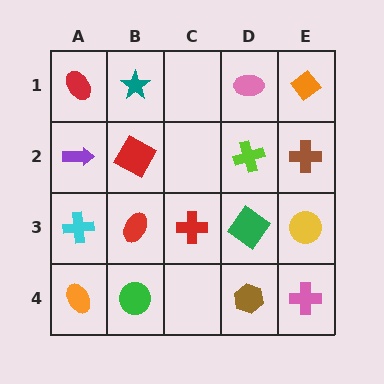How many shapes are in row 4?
4 shapes.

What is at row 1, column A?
A red ellipse.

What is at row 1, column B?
A teal star.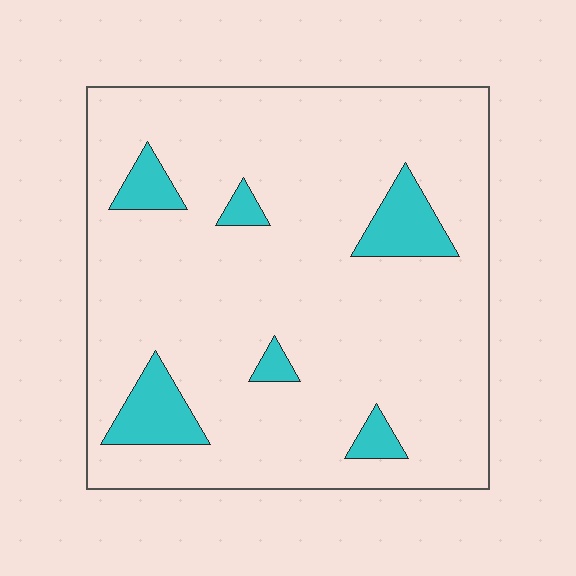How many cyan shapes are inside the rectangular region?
6.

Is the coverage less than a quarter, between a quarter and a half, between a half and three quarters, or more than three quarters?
Less than a quarter.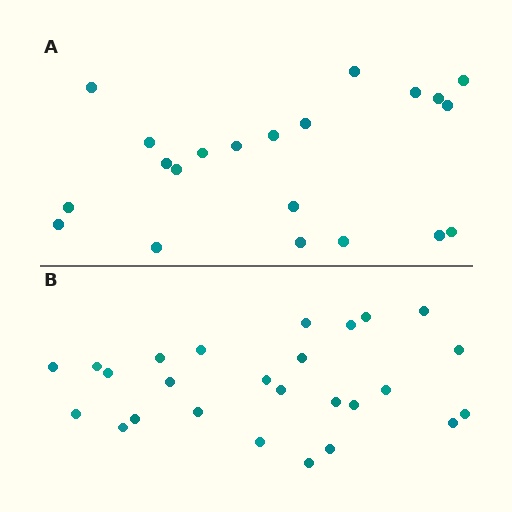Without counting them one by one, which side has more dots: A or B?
Region B (the bottom region) has more dots.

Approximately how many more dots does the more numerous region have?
Region B has about 5 more dots than region A.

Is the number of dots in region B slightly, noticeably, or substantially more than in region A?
Region B has only slightly more — the two regions are fairly close. The ratio is roughly 1.2 to 1.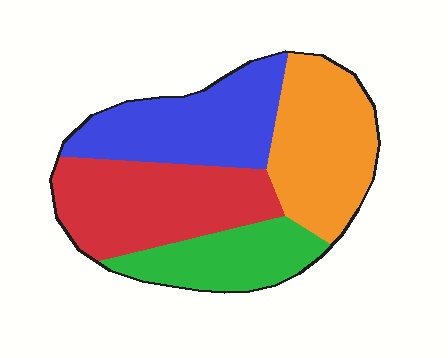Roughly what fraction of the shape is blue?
Blue covers 26% of the shape.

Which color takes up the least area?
Green, at roughly 20%.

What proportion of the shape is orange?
Orange takes up about one quarter (1/4) of the shape.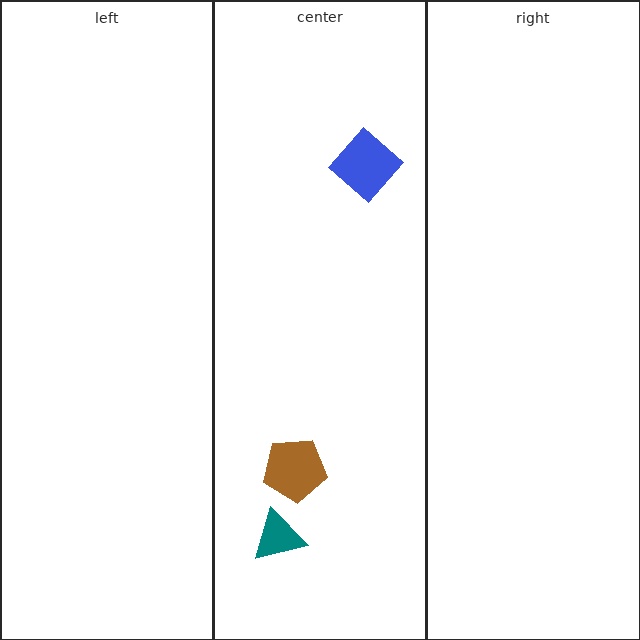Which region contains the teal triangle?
The center region.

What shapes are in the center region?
The brown pentagon, the blue diamond, the teal triangle.